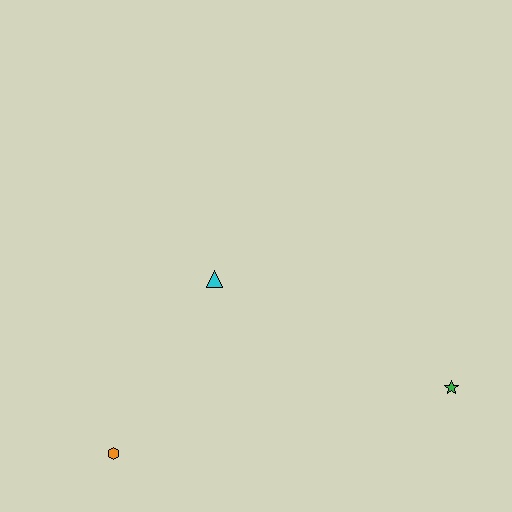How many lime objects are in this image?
There are no lime objects.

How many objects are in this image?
There are 3 objects.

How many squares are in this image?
There are no squares.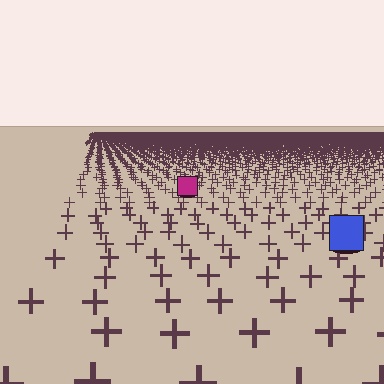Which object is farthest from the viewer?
The magenta square is farthest from the viewer. It appears smaller and the ground texture around it is denser.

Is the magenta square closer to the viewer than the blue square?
No. The blue square is closer — you can tell from the texture gradient: the ground texture is coarser near it.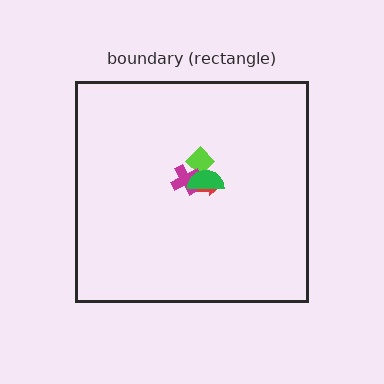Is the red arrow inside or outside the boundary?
Inside.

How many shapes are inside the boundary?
4 inside, 0 outside.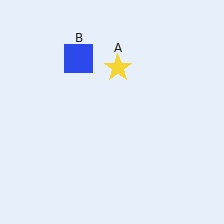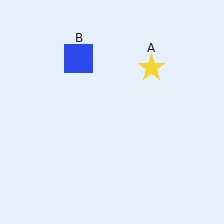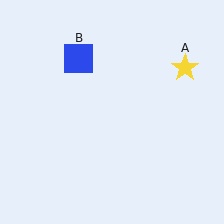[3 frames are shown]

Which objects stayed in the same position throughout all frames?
Blue square (object B) remained stationary.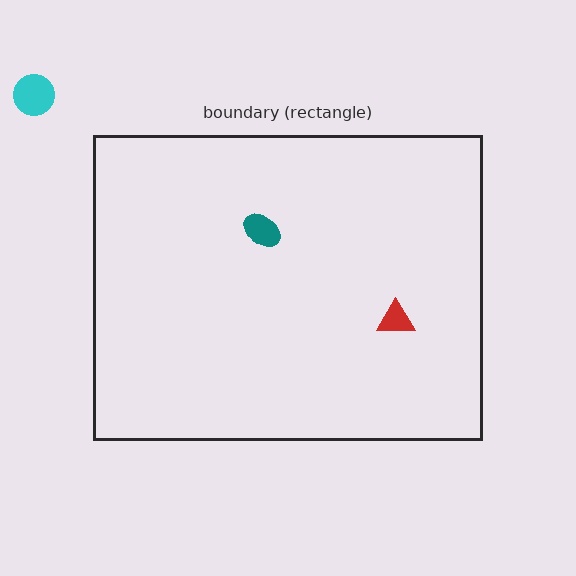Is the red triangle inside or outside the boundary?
Inside.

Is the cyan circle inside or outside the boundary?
Outside.